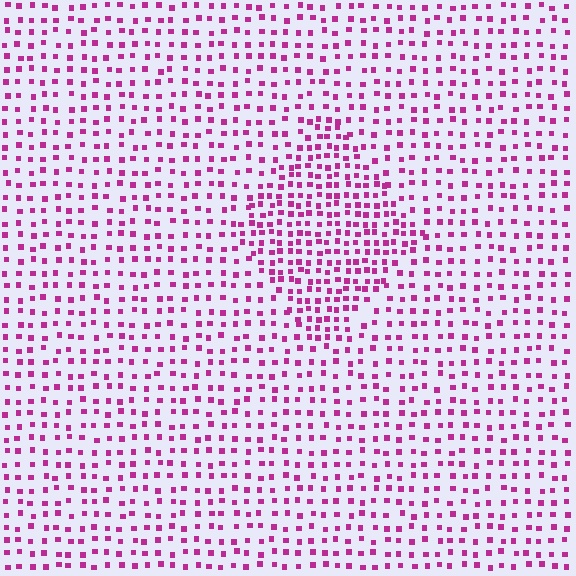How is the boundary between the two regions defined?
The boundary is defined by a change in element density (approximately 1.8x ratio). All elements are the same color, size, and shape.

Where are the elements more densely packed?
The elements are more densely packed inside the diamond boundary.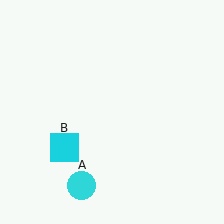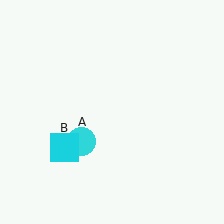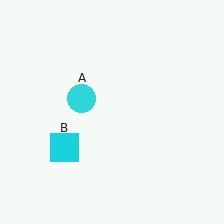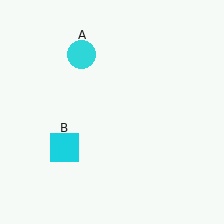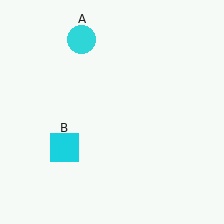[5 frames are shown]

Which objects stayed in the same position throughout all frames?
Cyan square (object B) remained stationary.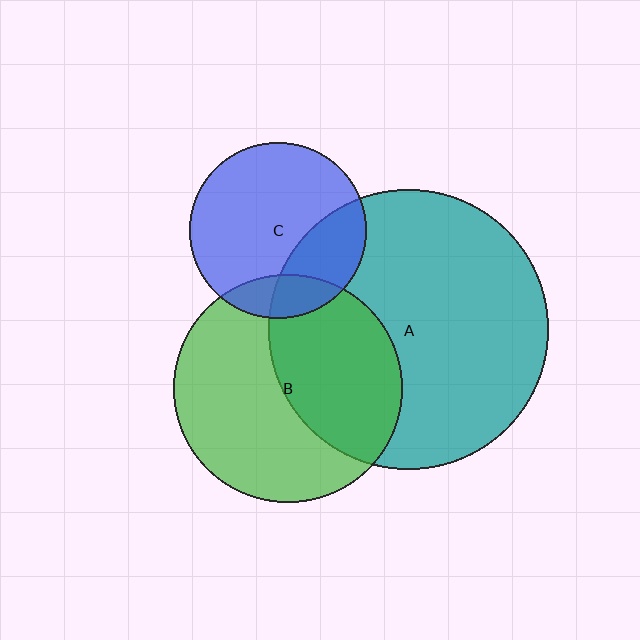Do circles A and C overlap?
Yes.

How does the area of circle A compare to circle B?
Approximately 1.5 times.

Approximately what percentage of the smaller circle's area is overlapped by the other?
Approximately 30%.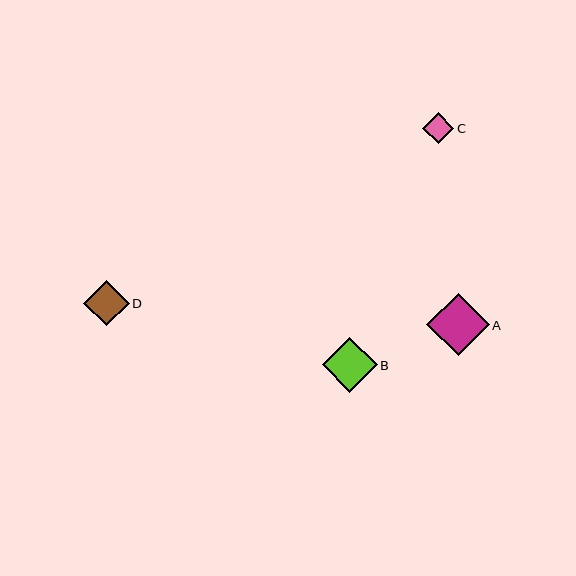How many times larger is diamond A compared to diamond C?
Diamond A is approximately 2.0 times the size of diamond C.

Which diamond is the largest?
Diamond A is the largest with a size of approximately 62 pixels.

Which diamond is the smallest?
Diamond C is the smallest with a size of approximately 31 pixels.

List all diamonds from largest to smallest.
From largest to smallest: A, B, D, C.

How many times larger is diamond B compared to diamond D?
Diamond B is approximately 1.2 times the size of diamond D.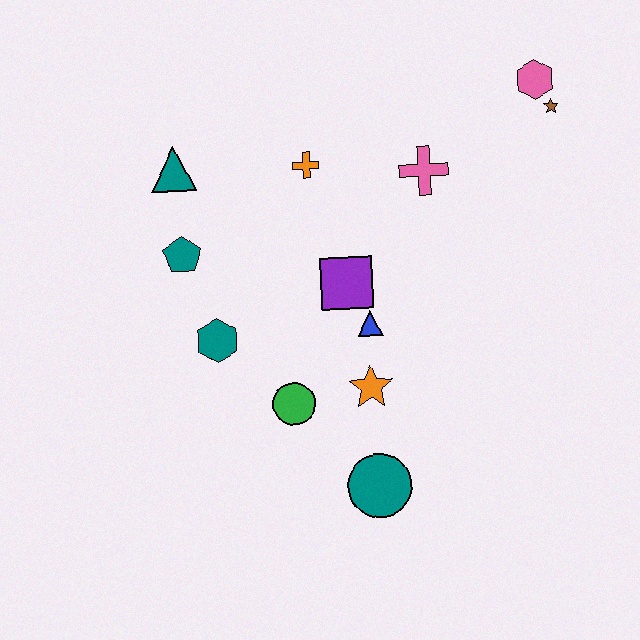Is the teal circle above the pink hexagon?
No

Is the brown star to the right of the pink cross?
Yes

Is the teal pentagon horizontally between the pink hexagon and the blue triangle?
No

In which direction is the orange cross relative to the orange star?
The orange cross is above the orange star.